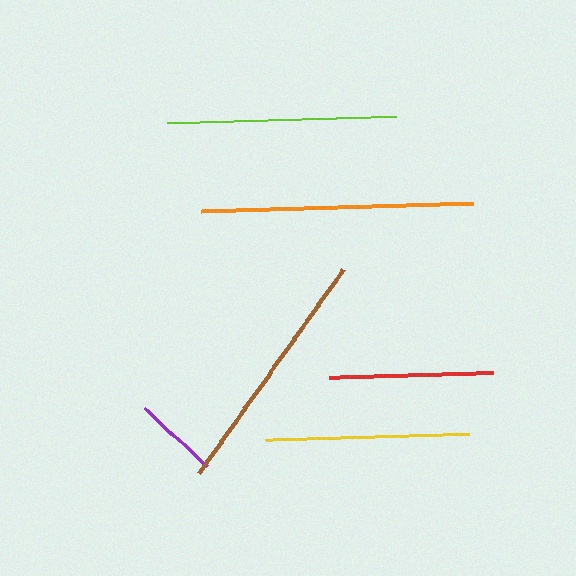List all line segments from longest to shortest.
From longest to shortest: orange, brown, lime, yellow, red, purple.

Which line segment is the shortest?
The purple line is the shortest at approximately 85 pixels.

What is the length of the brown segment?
The brown segment is approximately 249 pixels long.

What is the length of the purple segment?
The purple segment is approximately 85 pixels long.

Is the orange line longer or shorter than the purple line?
The orange line is longer than the purple line.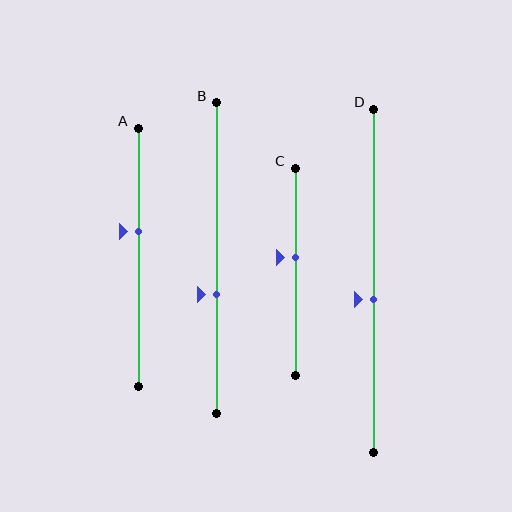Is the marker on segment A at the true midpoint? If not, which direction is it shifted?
No, the marker on segment A is shifted upward by about 10% of the segment length.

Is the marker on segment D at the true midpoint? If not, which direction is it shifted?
No, the marker on segment D is shifted downward by about 6% of the segment length.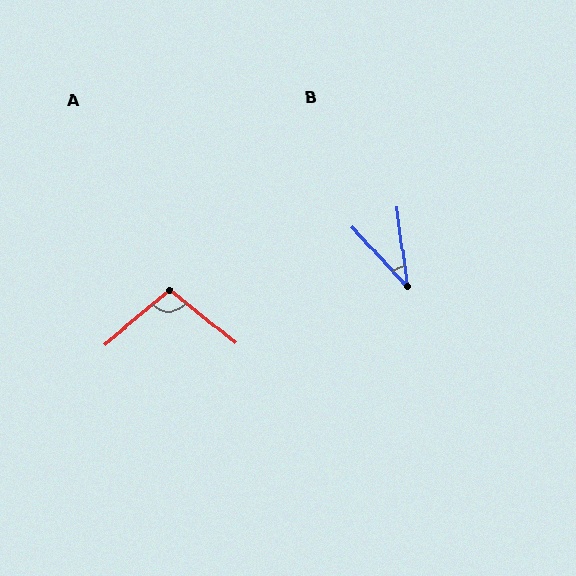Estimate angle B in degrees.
Approximately 36 degrees.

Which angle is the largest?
A, at approximately 101 degrees.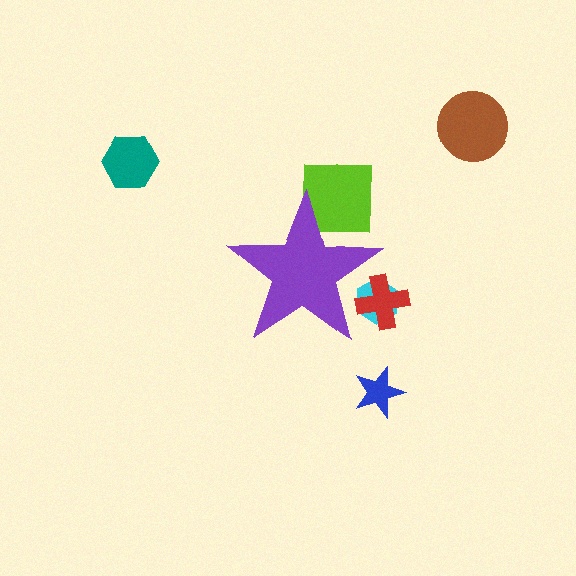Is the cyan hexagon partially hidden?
Yes, the cyan hexagon is partially hidden behind the purple star.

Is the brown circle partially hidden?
No, the brown circle is fully visible.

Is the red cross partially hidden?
Yes, the red cross is partially hidden behind the purple star.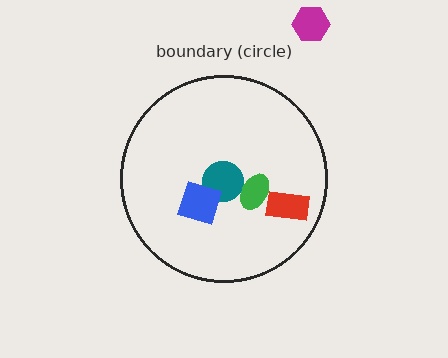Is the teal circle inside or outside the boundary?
Inside.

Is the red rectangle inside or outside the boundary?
Inside.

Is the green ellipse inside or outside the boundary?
Inside.